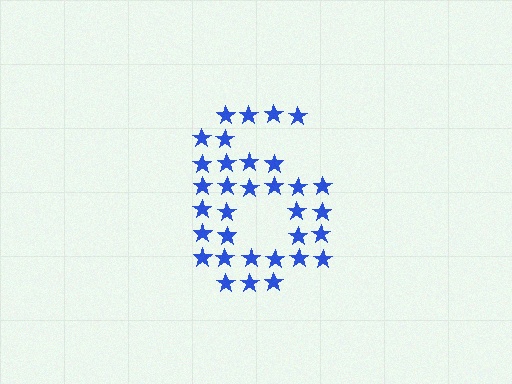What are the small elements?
The small elements are stars.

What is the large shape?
The large shape is the digit 6.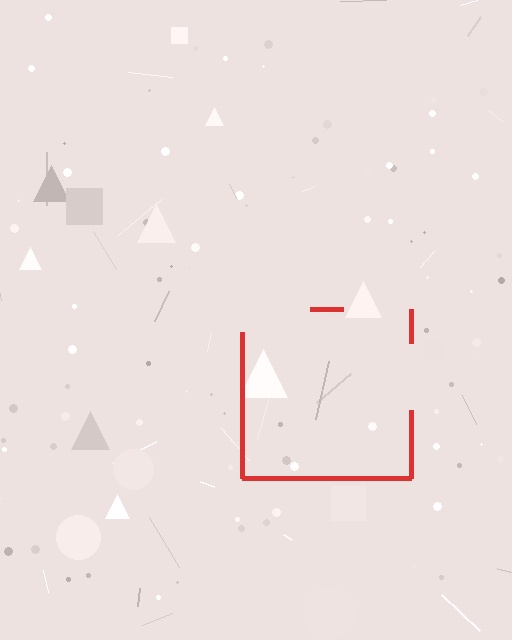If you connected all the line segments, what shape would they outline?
They would outline a square.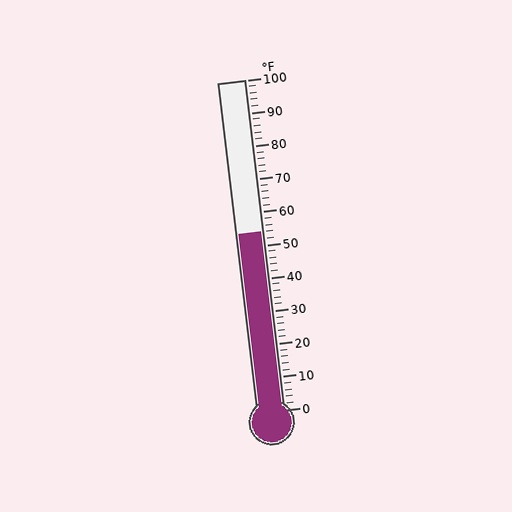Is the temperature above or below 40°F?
The temperature is above 40°F.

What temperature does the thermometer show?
The thermometer shows approximately 54°F.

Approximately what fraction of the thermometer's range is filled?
The thermometer is filled to approximately 55% of its range.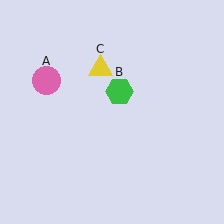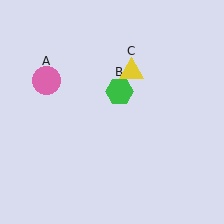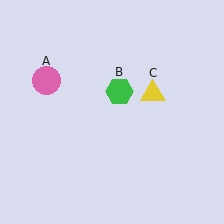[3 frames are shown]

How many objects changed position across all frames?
1 object changed position: yellow triangle (object C).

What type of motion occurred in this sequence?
The yellow triangle (object C) rotated clockwise around the center of the scene.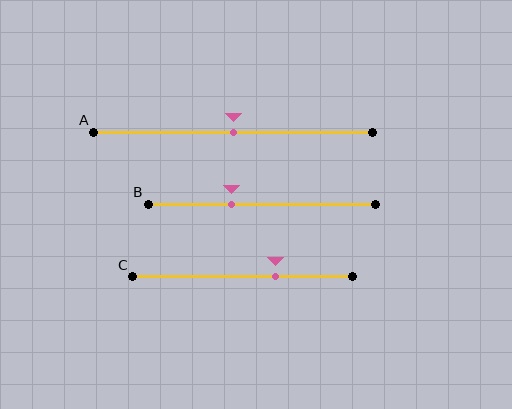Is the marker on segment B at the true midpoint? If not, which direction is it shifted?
No, the marker on segment B is shifted to the left by about 13% of the segment length.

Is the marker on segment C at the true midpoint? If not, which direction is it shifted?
No, the marker on segment C is shifted to the right by about 15% of the segment length.